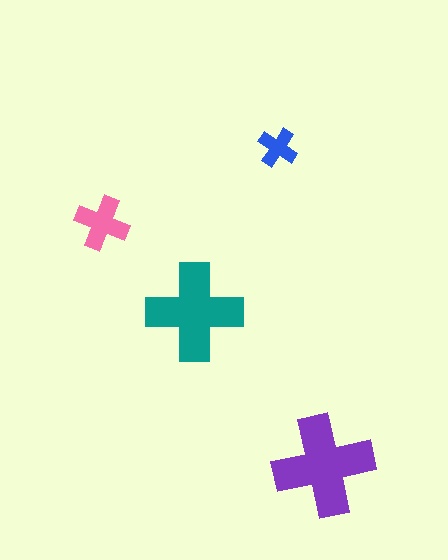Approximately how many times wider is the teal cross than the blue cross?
About 2.5 times wider.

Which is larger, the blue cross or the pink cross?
The pink one.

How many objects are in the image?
There are 4 objects in the image.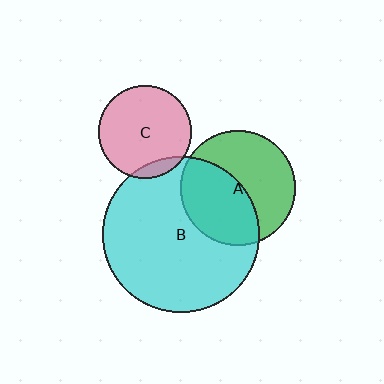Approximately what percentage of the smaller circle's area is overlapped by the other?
Approximately 45%.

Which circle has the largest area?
Circle B (cyan).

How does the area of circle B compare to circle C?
Approximately 2.8 times.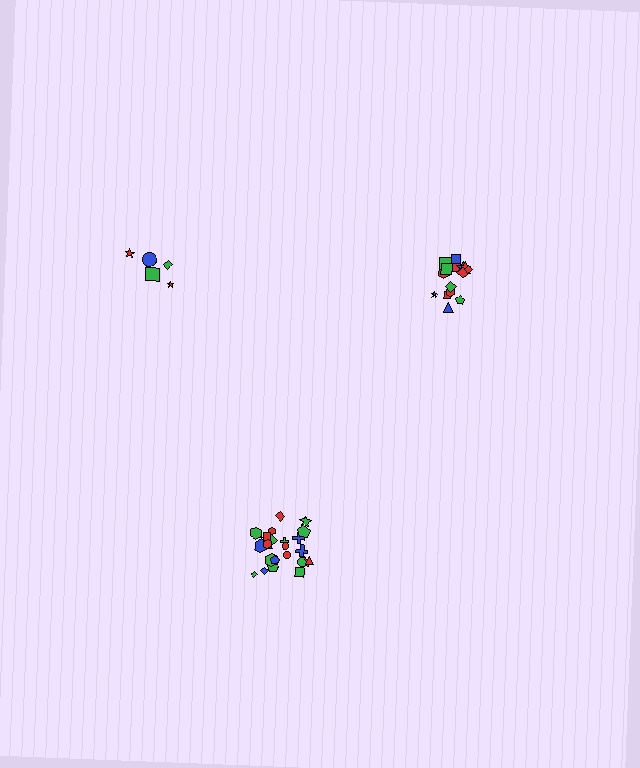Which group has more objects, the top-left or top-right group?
The top-right group.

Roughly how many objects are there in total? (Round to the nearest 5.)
Roughly 45 objects in total.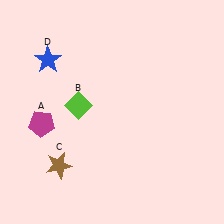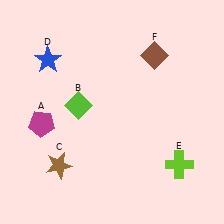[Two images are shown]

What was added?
A lime cross (E), a brown diamond (F) were added in Image 2.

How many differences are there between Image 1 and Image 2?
There are 2 differences between the two images.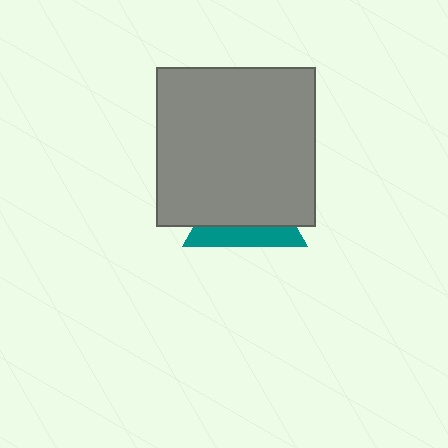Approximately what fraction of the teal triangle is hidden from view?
Roughly 67% of the teal triangle is hidden behind the gray square.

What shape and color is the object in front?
The object in front is a gray square.